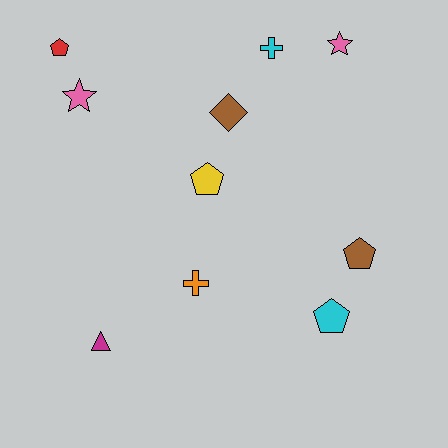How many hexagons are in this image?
There are no hexagons.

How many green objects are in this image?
There are no green objects.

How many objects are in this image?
There are 10 objects.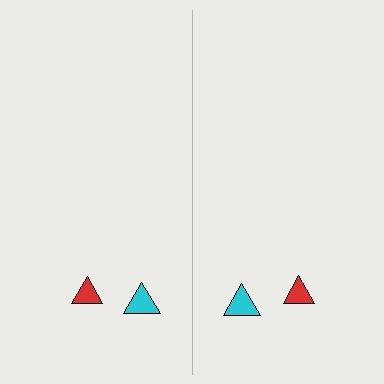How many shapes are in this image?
There are 4 shapes in this image.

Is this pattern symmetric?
Yes, this pattern has bilateral (reflection) symmetry.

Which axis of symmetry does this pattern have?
The pattern has a vertical axis of symmetry running through the center of the image.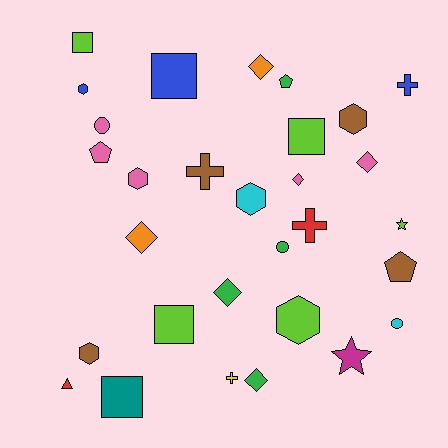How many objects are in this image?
There are 30 objects.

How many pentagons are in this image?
There are 3 pentagons.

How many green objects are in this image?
There are 4 green objects.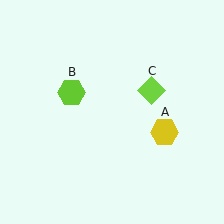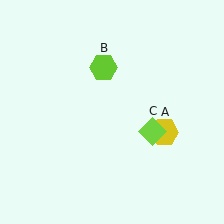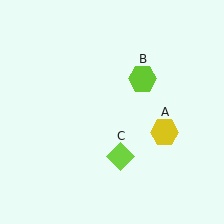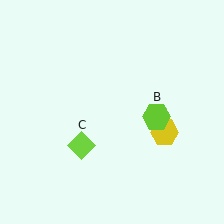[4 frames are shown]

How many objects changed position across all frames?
2 objects changed position: lime hexagon (object B), lime diamond (object C).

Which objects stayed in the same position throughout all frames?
Yellow hexagon (object A) remained stationary.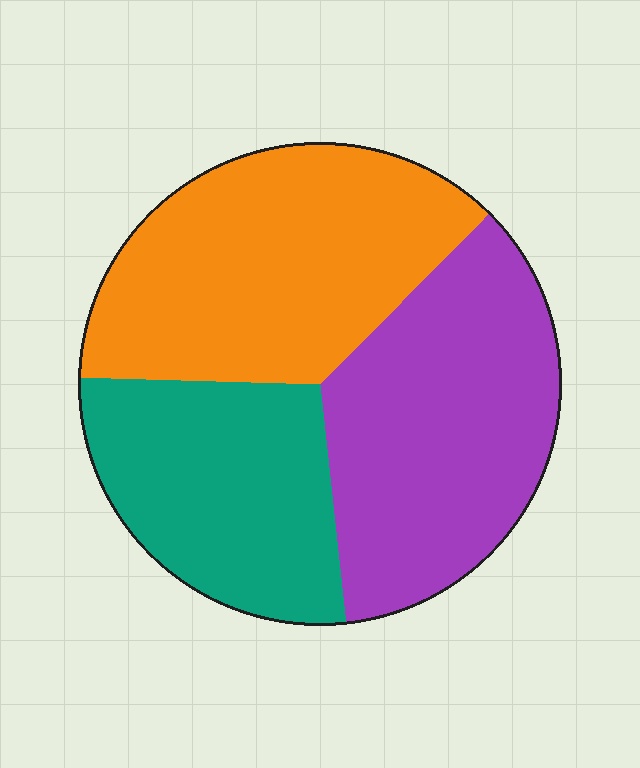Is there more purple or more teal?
Purple.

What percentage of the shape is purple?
Purple covers roughly 35% of the shape.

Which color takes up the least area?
Teal, at roughly 25%.